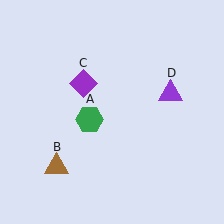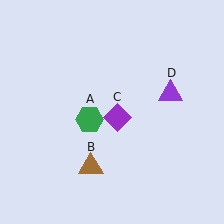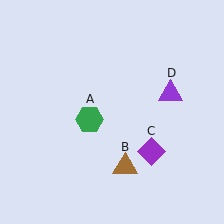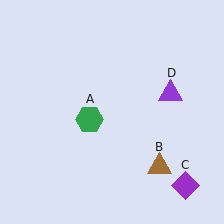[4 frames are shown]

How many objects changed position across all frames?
2 objects changed position: brown triangle (object B), purple diamond (object C).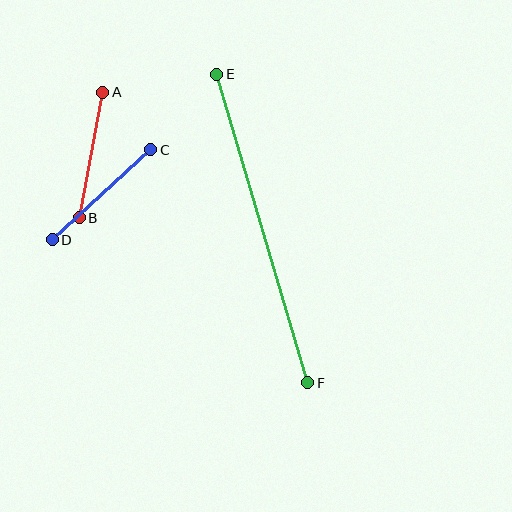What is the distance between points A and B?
The distance is approximately 128 pixels.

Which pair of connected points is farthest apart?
Points E and F are farthest apart.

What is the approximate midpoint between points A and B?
The midpoint is at approximately (91, 155) pixels.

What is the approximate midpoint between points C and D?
The midpoint is at approximately (102, 195) pixels.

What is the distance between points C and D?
The distance is approximately 133 pixels.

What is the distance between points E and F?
The distance is approximately 322 pixels.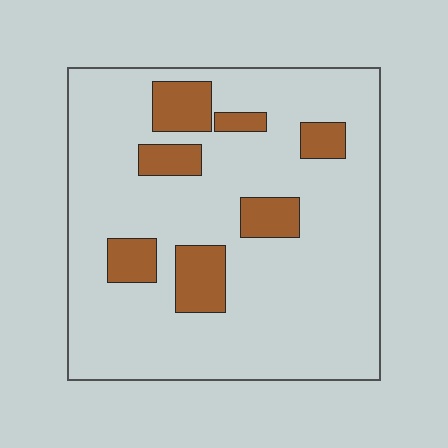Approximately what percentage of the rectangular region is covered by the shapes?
Approximately 15%.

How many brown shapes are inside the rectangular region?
7.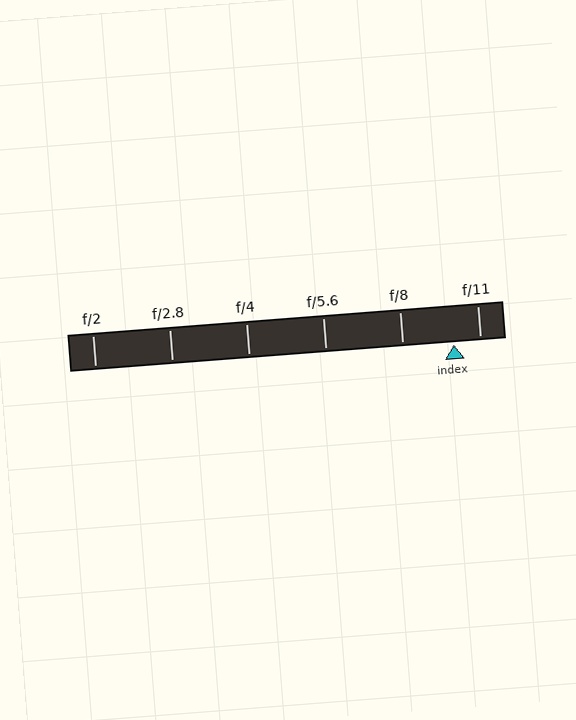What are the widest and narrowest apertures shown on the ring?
The widest aperture shown is f/2 and the narrowest is f/11.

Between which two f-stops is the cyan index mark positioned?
The index mark is between f/8 and f/11.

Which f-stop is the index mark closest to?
The index mark is closest to f/11.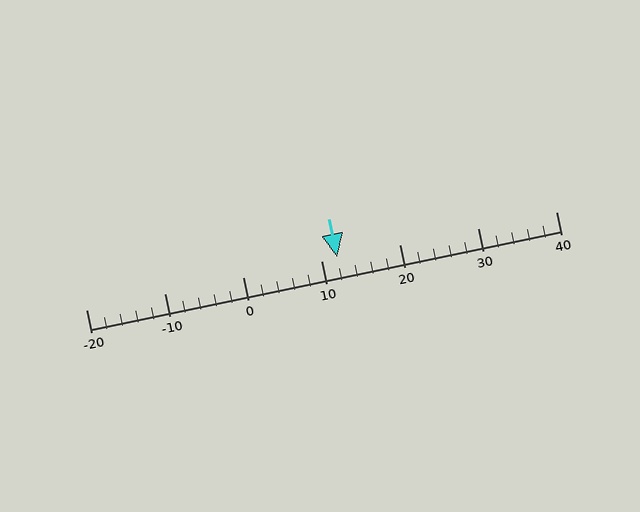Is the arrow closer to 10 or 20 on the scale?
The arrow is closer to 10.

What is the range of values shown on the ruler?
The ruler shows values from -20 to 40.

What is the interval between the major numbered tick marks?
The major tick marks are spaced 10 units apart.